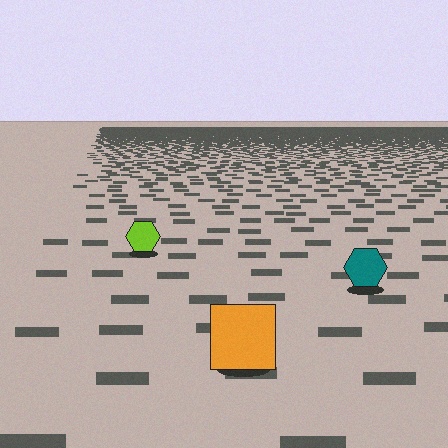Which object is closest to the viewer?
The orange square is closest. The texture marks near it are larger and more spread out.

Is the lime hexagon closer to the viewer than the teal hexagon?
No. The teal hexagon is closer — you can tell from the texture gradient: the ground texture is coarser near it.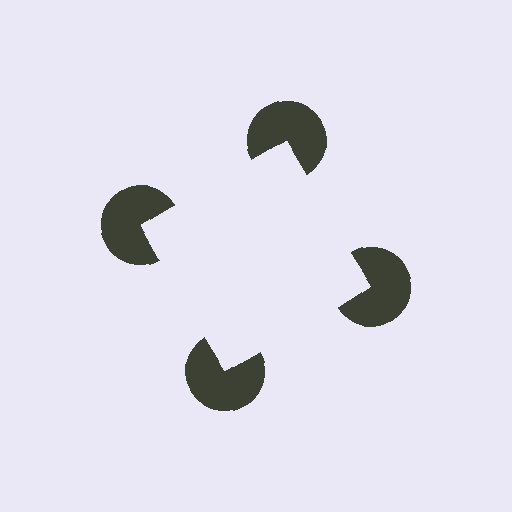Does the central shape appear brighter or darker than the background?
It typically appears slightly brighter than the background, even though no actual brightness change is drawn.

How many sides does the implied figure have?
4 sides.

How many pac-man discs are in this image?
There are 4 — one at each vertex of the illusory square.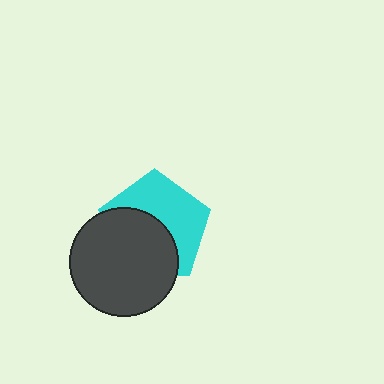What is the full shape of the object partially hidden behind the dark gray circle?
The partially hidden object is a cyan pentagon.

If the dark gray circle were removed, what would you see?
You would see the complete cyan pentagon.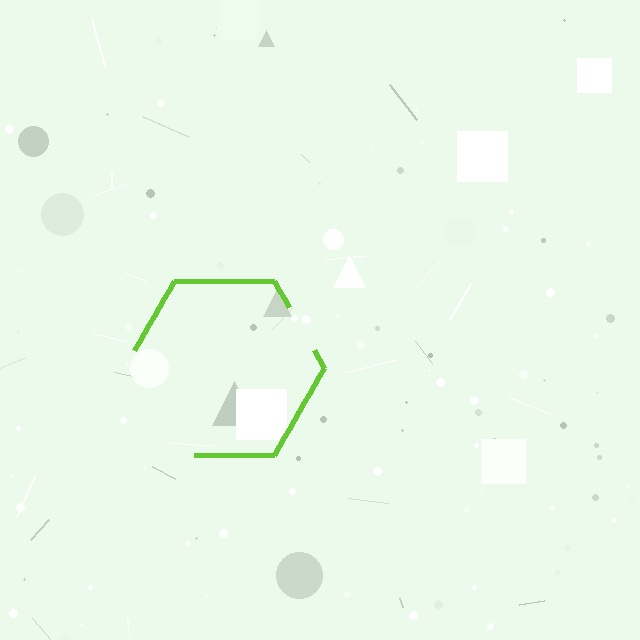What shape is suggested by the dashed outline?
The dashed outline suggests a hexagon.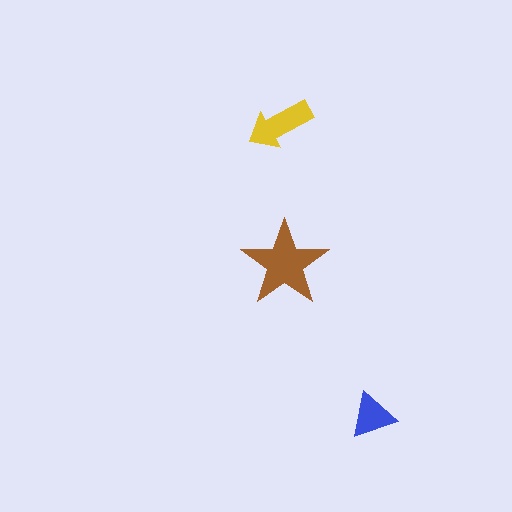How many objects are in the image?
There are 3 objects in the image.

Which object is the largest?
The brown star.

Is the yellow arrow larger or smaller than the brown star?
Smaller.